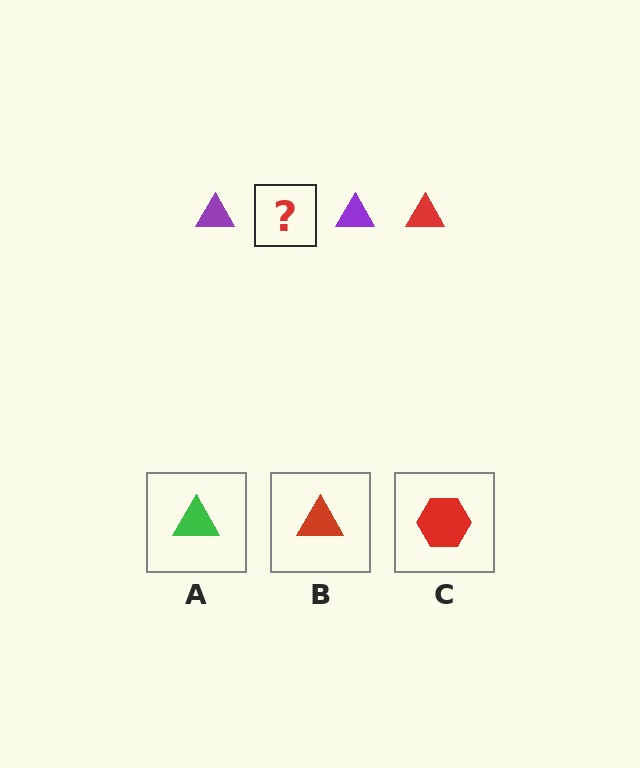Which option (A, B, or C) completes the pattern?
B.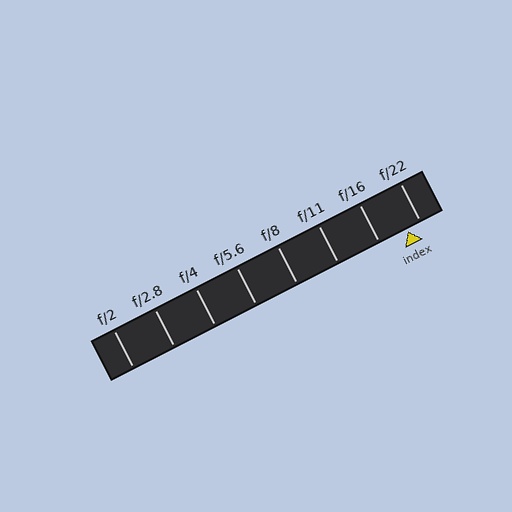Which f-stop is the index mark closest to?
The index mark is closest to f/22.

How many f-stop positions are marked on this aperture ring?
There are 8 f-stop positions marked.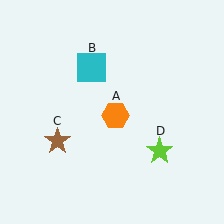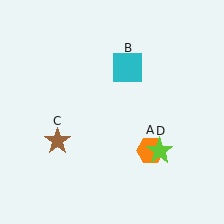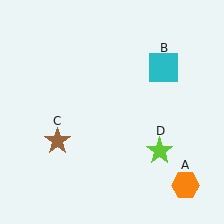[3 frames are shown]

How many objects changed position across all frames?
2 objects changed position: orange hexagon (object A), cyan square (object B).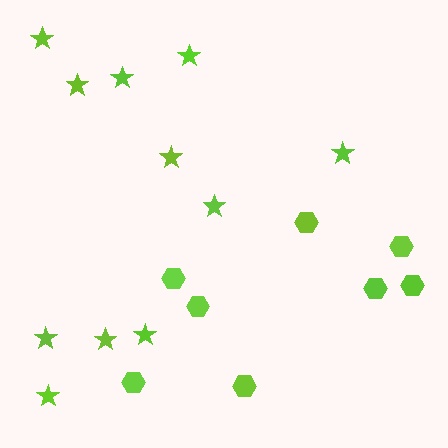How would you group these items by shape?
There are 2 groups: one group of stars (11) and one group of hexagons (8).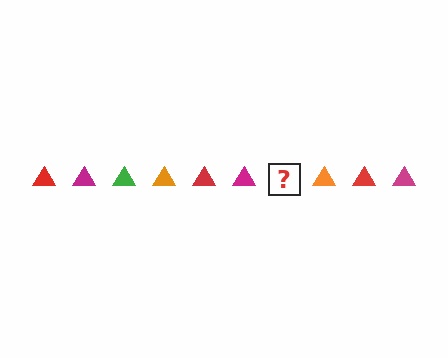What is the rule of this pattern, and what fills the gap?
The rule is that the pattern cycles through red, magenta, green, orange triangles. The gap should be filled with a green triangle.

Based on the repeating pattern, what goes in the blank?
The blank should be a green triangle.